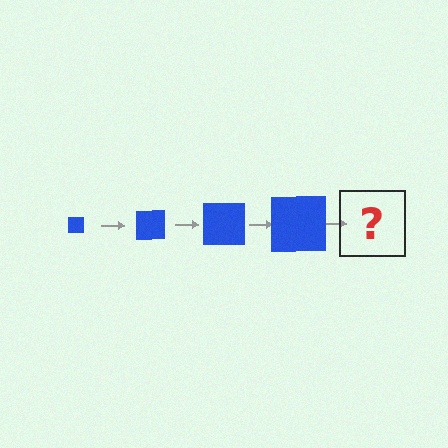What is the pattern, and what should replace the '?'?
The pattern is that the square gets progressively larger each step. The '?' should be a blue square, larger than the previous one.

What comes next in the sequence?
The next element should be a blue square, larger than the previous one.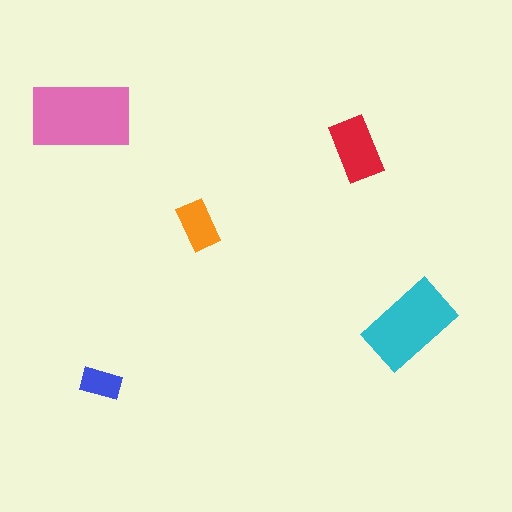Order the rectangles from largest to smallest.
the pink one, the cyan one, the red one, the orange one, the blue one.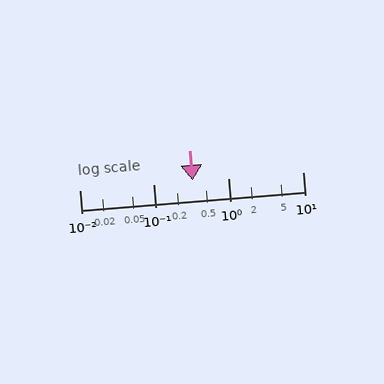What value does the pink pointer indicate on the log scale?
The pointer indicates approximately 0.33.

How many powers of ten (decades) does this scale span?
The scale spans 3 decades, from 0.01 to 10.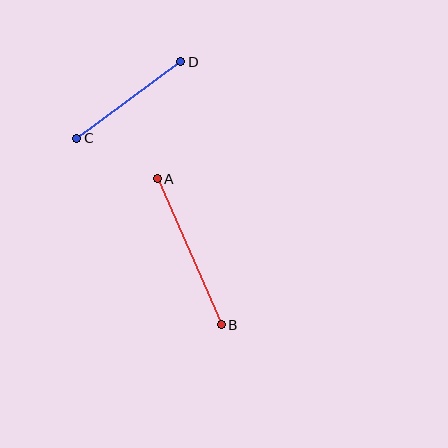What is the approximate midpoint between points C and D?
The midpoint is at approximately (129, 100) pixels.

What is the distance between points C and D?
The distance is approximately 129 pixels.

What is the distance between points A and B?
The distance is approximately 160 pixels.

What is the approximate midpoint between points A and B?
The midpoint is at approximately (189, 252) pixels.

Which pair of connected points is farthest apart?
Points A and B are farthest apart.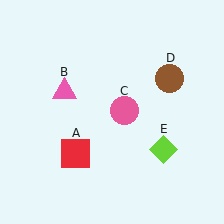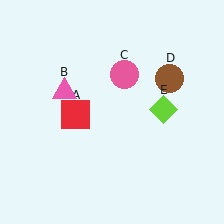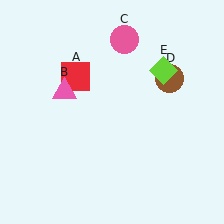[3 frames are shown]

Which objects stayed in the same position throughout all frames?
Pink triangle (object B) and brown circle (object D) remained stationary.